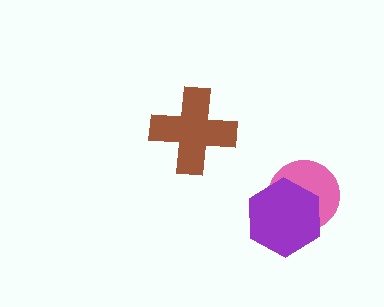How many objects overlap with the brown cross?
0 objects overlap with the brown cross.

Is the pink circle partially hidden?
Yes, it is partially covered by another shape.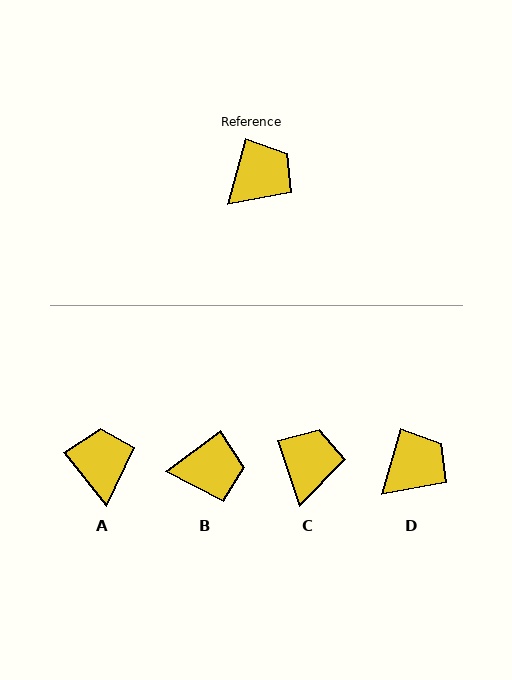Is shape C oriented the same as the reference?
No, it is off by about 34 degrees.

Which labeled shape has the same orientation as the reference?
D.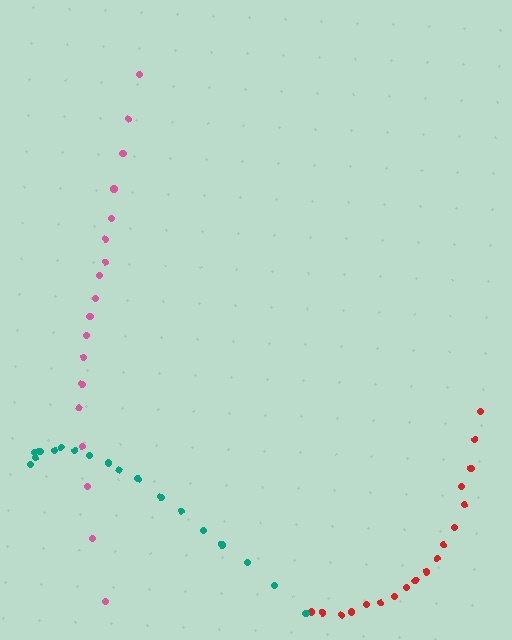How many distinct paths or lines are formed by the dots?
There are 3 distinct paths.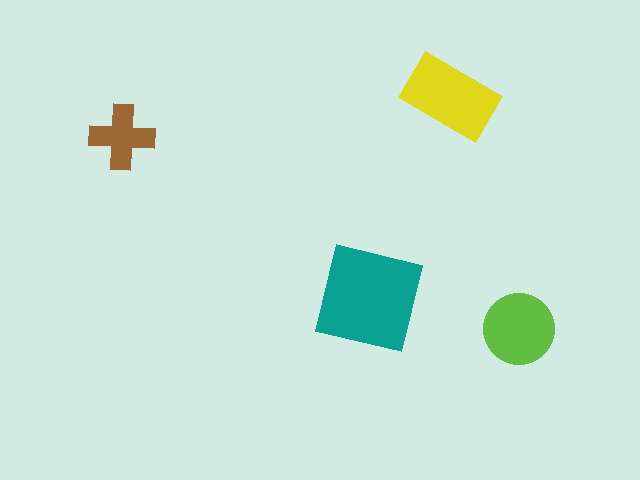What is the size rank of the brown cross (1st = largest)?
4th.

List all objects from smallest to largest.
The brown cross, the lime circle, the yellow rectangle, the teal square.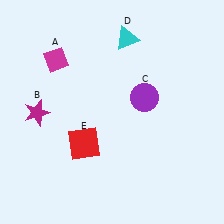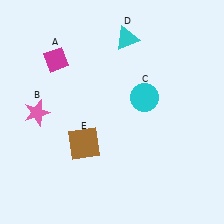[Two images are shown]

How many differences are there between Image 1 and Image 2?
There are 3 differences between the two images.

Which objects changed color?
B changed from magenta to pink. C changed from purple to cyan. E changed from red to brown.